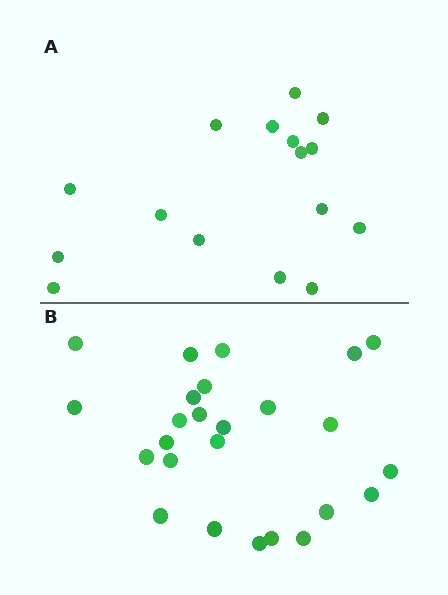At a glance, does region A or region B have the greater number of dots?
Region B (the bottom region) has more dots.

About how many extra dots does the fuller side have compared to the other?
Region B has roughly 8 or so more dots than region A.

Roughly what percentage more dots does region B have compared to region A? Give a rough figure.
About 55% more.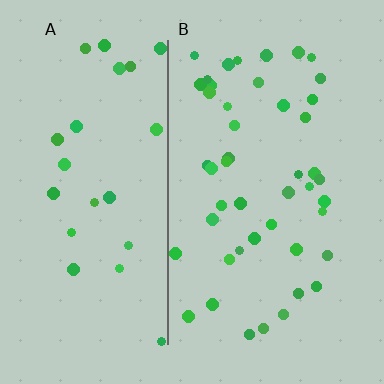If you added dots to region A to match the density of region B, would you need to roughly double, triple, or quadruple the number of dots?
Approximately double.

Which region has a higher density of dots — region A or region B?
B (the right).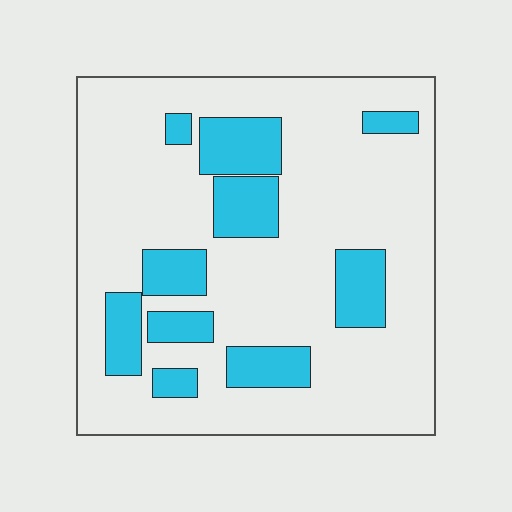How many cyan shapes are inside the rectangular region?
10.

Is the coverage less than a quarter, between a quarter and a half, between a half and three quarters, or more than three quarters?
Less than a quarter.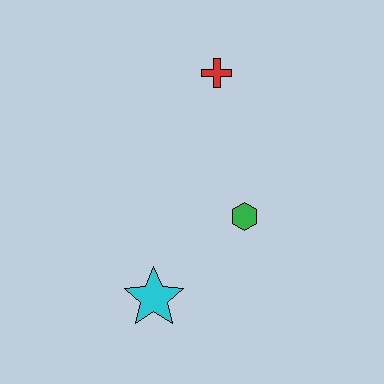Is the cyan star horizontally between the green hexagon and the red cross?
No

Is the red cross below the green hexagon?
No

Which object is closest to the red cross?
The green hexagon is closest to the red cross.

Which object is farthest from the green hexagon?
The red cross is farthest from the green hexagon.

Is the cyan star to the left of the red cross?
Yes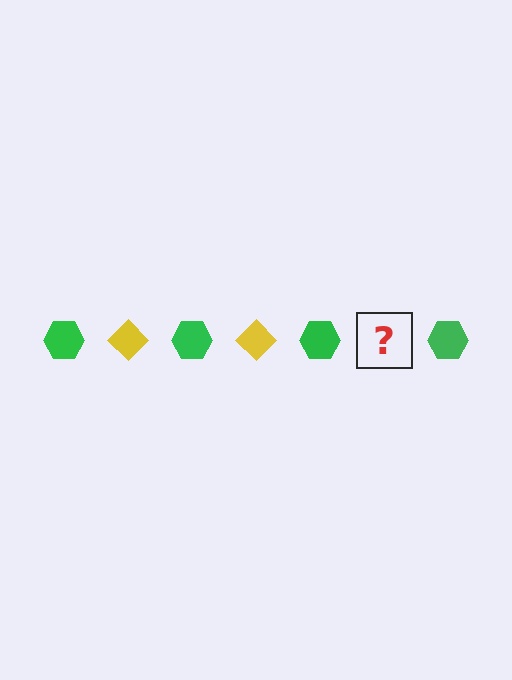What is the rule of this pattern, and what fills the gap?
The rule is that the pattern alternates between green hexagon and yellow diamond. The gap should be filled with a yellow diamond.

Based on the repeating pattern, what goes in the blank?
The blank should be a yellow diamond.